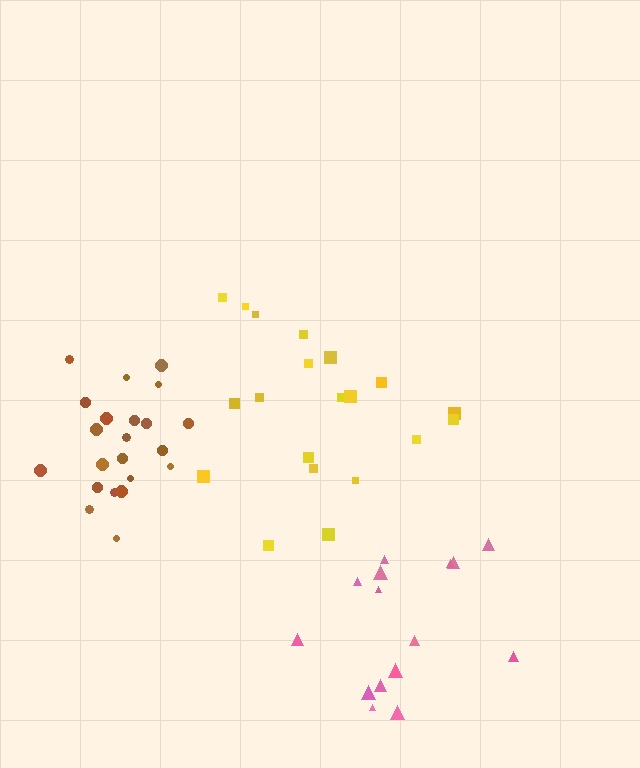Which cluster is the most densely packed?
Brown.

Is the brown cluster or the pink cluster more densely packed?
Brown.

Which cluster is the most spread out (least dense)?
Yellow.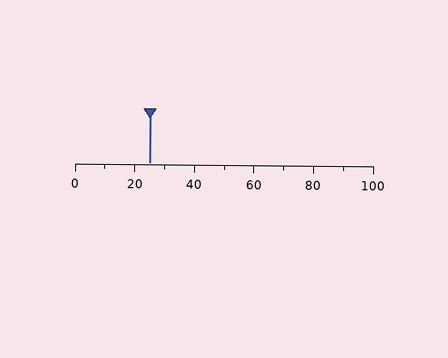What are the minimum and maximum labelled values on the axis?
The axis runs from 0 to 100.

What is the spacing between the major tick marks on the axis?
The major ticks are spaced 20 apart.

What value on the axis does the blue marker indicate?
The marker indicates approximately 25.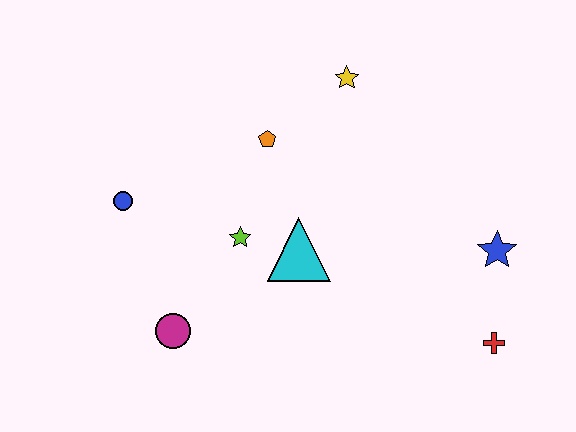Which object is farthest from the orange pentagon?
The red cross is farthest from the orange pentagon.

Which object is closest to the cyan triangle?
The lime star is closest to the cyan triangle.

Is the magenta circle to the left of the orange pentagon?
Yes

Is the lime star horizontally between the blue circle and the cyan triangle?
Yes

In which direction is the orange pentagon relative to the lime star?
The orange pentagon is above the lime star.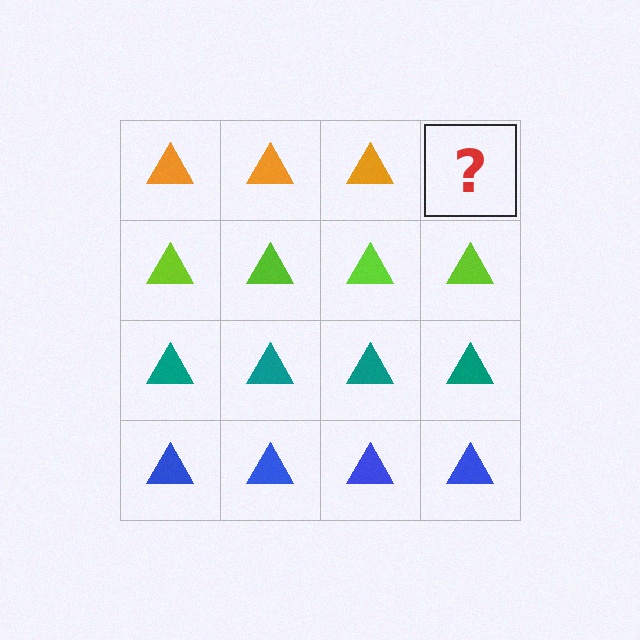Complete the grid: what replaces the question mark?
The question mark should be replaced with an orange triangle.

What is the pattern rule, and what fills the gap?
The rule is that each row has a consistent color. The gap should be filled with an orange triangle.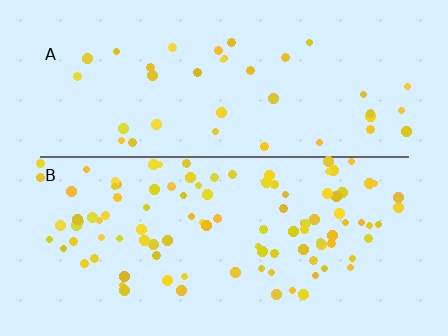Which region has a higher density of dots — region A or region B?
B (the bottom).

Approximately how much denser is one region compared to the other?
Approximately 2.6× — region B over region A.